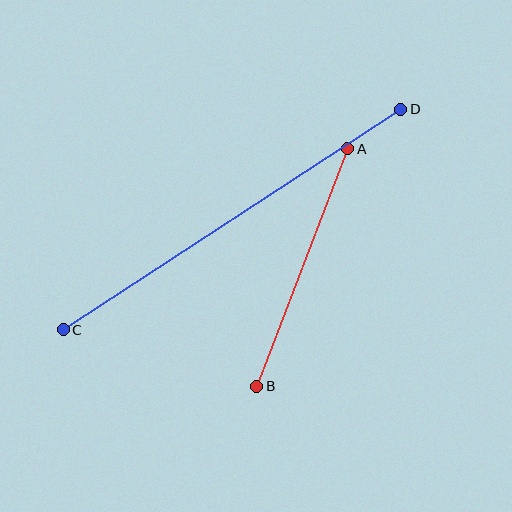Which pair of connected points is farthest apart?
Points C and D are farthest apart.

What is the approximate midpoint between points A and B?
The midpoint is at approximately (302, 267) pixels.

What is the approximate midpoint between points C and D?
The midpoint is at approximately (232, 219) pixels.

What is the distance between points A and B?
The distance is approximately 254 pixels.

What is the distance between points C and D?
The distance is approximately 403 pixels.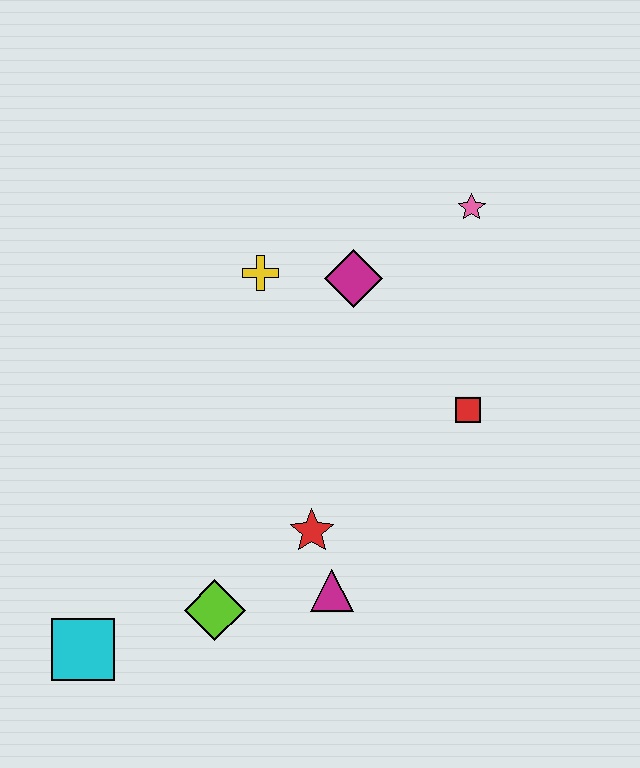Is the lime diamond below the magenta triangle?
Yes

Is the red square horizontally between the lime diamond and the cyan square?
No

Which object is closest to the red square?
The magenta diamond is closest to the red square.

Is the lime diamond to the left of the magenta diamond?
Yes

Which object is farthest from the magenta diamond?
The cyan square is farthest from the magenta diamond.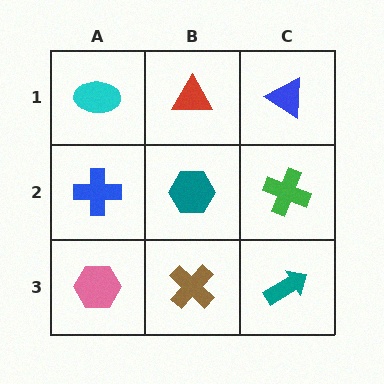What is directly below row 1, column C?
A green cross.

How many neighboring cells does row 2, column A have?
3.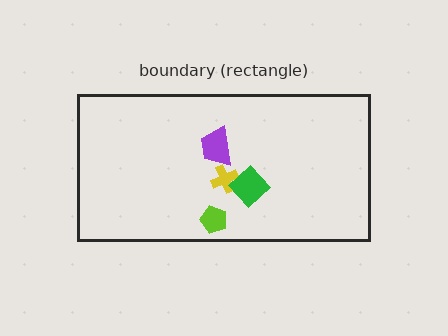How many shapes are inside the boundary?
4 inside, 0 outside.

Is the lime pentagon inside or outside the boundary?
Inside.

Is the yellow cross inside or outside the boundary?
Inside.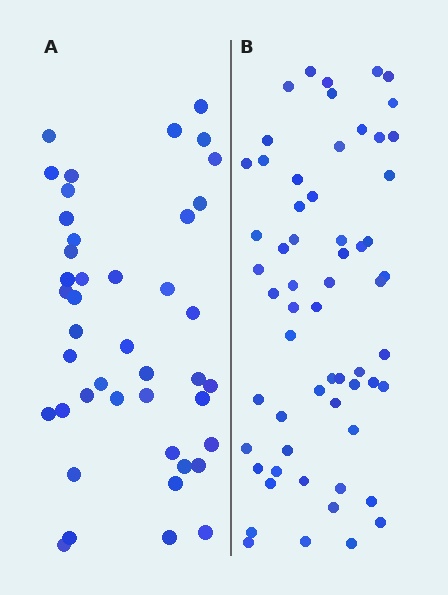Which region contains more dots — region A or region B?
Region B (the right region) has more dots.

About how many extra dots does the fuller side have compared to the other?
Region B has approximately 15 more dots than region A.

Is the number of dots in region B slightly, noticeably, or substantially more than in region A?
Region B has noticeably more, but not dramatically so. The ratio is roughly 1.4 to 1.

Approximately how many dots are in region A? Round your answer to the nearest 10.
About 40 dots. (The exact count is 43, which rounds to 40.)